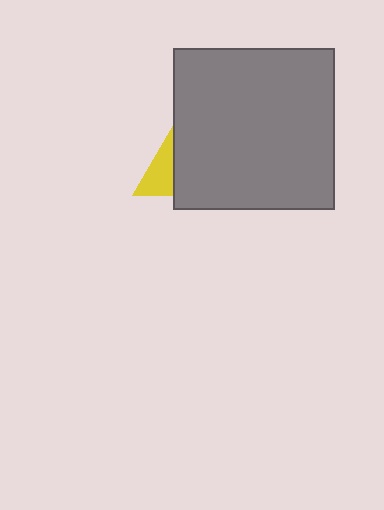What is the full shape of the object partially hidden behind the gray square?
The partially hidden object is a yellow triangle.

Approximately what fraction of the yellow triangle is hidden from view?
Roughly 58% of the yellow triangle is hidden behind the gray square.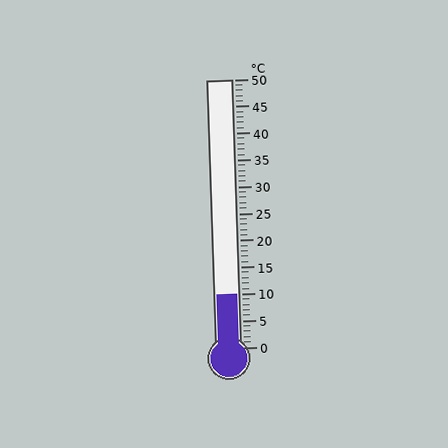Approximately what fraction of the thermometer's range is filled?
The thermometer is filled to approximately 20% of its range.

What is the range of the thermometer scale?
The thermometer scale ranges from 0°C to 50°C.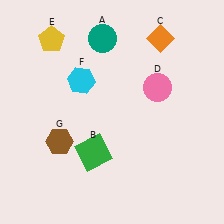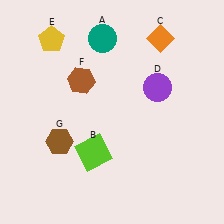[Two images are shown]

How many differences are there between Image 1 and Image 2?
There are 3 differences between the two images.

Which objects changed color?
B changed from green to lime. D changed from pink to purple. F changed from cyan to brown.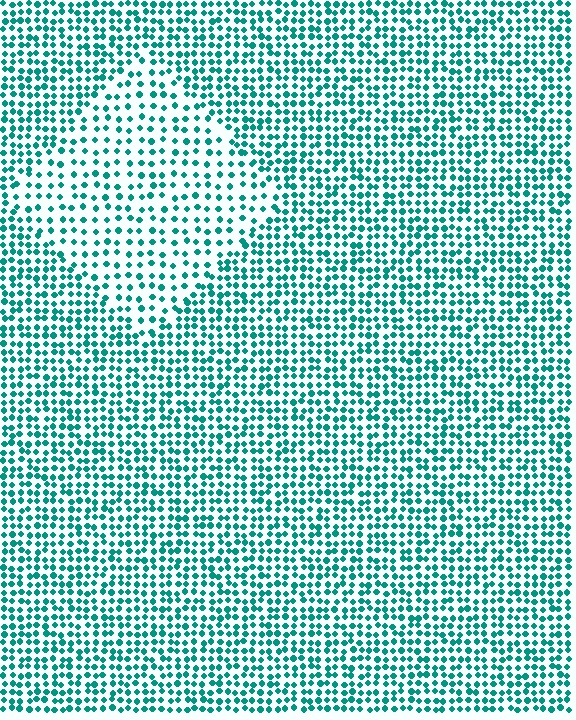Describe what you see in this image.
The image contains small teal elements arranged at two different densities. A diamond-shaped region is visible where the elements are less densely packed than the surrounding area.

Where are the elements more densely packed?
The elements are more densely packed outside the diamond boundary.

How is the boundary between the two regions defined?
The boundary is defined by a change in element density (approximately 1.8x ratio). All elements are the same color, size, and shape.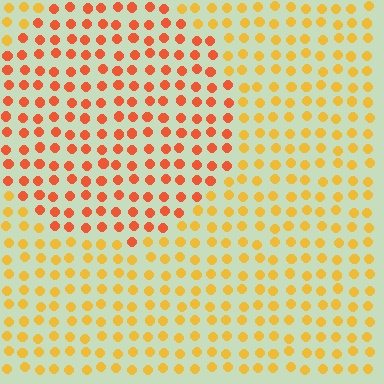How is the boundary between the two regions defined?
The boundary is defined purely by a slight shift in hue (about 32 degrees). Spacing, size, and orientation are identical on both sides.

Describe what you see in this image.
The image is filled with small yellow elements in a uniform arrangement. A circle-shaped region is visible where the elements are tinted to a slightly different hue, forming a subtle color boundary.